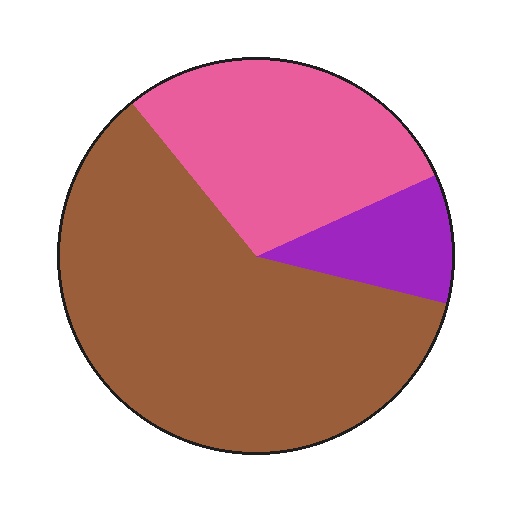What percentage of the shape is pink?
Pink covers roughly 30% of the shape.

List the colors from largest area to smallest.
From largest to smallest: brown, pink, purple.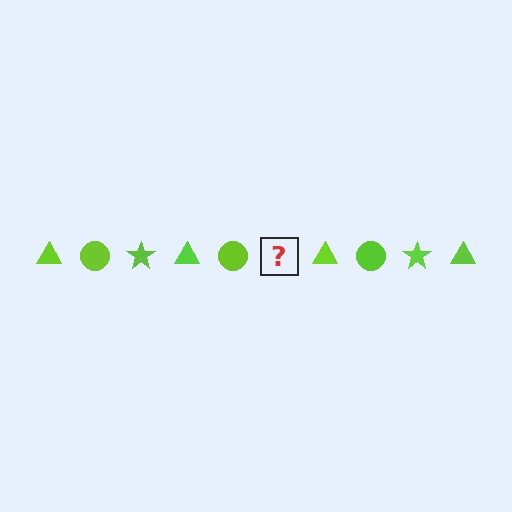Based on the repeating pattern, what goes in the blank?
The blank should be a lime star.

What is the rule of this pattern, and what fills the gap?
The rule is that the pattern cycles through triangle, circle, star shapes in lime. The gap should be filled with a lime star.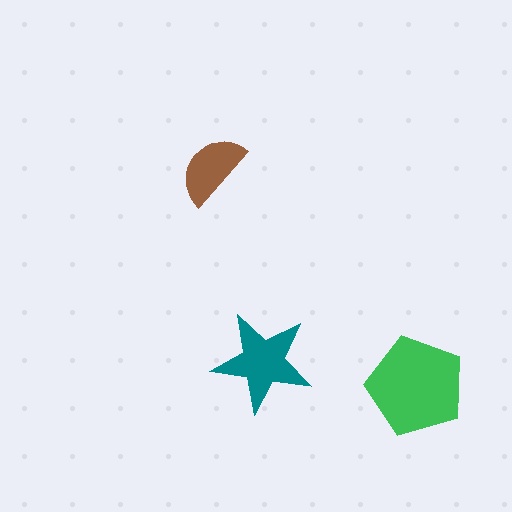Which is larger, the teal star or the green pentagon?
The green pentagon.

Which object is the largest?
The green pentagon.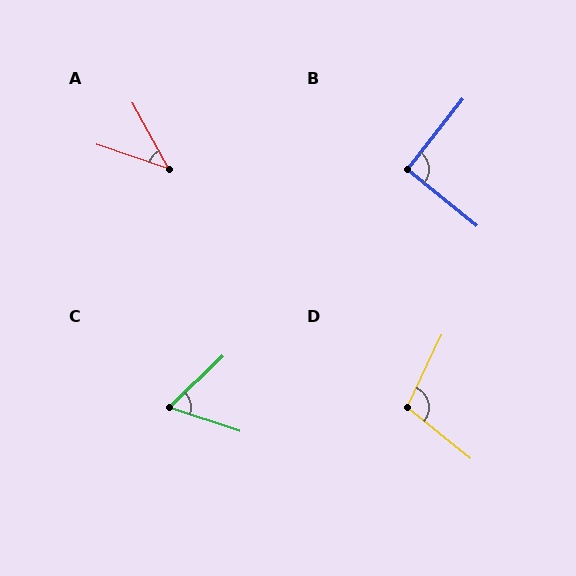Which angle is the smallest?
A, at approximately 43 degrees.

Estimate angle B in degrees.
Approximately 91 degrees.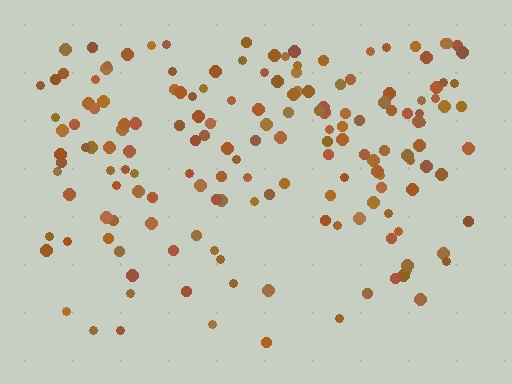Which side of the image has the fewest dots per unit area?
The bottom.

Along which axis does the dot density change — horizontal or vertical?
Vertical.